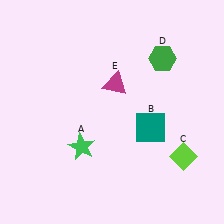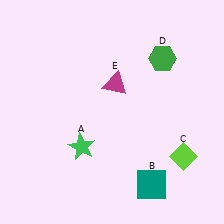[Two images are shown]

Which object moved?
The teal square (B) moved down.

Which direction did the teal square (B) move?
The teal square (B) moved down.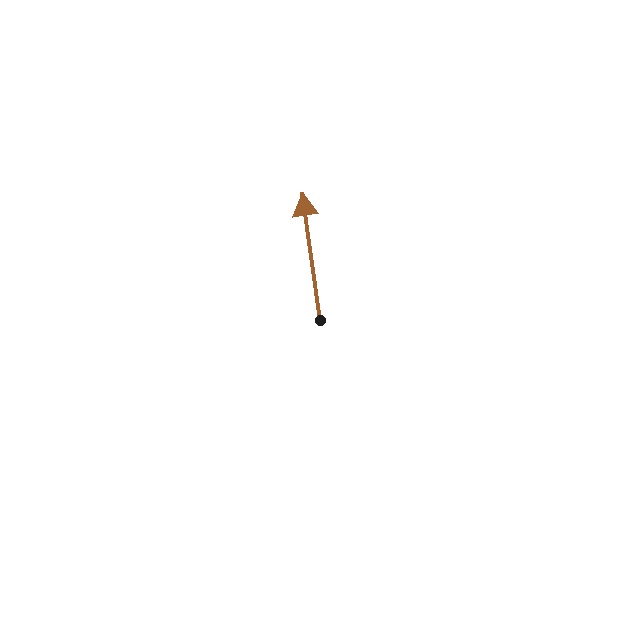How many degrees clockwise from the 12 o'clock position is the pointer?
Approximately 352 degrees.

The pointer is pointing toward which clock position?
Roughly 12 o'clock.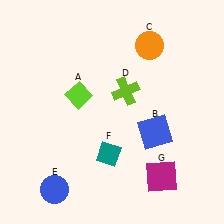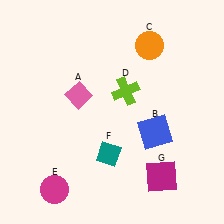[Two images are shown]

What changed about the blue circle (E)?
In Image 1, E is blue. In Image 2, it changed to magenta.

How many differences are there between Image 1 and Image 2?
There are 2 differences between the two images.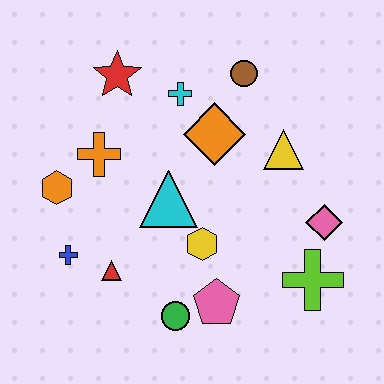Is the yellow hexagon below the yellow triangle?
Yes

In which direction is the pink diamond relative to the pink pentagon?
The pink diamond is to the right of the pink pentagon.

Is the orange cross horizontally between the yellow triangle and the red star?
No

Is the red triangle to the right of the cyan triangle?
No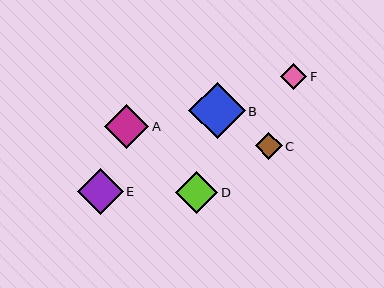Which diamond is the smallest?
Diamond F is the smallest with a size of approximately 26 pixels.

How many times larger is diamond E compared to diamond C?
Diamond E is approximately 1.7 times the size of diamond C.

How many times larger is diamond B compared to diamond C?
Diamond B is approximately 2.1 times the size of diamond C.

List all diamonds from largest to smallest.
From largest to smallest: B, E, A, D, C, F.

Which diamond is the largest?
Diamond B is the largest with a size of approximately 57 pixels.